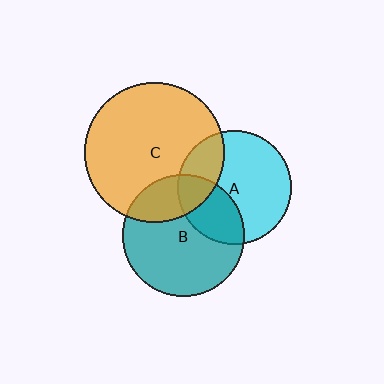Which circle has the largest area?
Circle C (orange).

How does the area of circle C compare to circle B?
Approximately 1.3 times.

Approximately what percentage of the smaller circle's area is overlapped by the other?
Approximately 25%.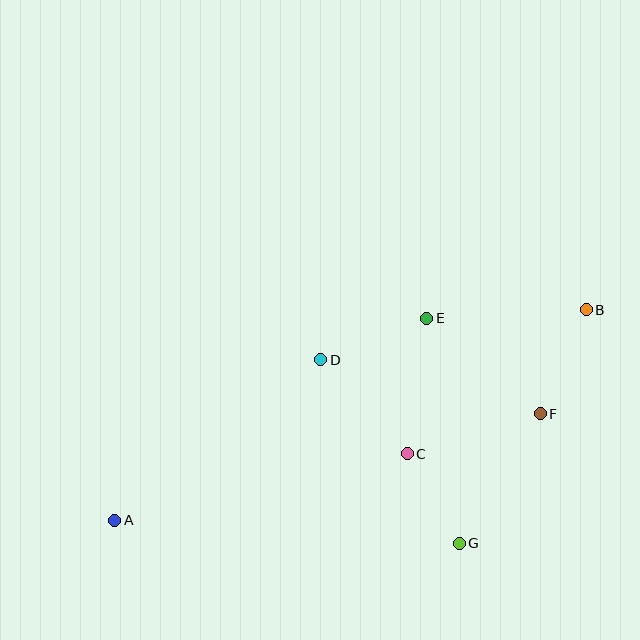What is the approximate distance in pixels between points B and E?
The distance between B and E is approximately 160 pixels.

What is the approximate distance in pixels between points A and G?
The distance between A and G is approximately 345 pixels.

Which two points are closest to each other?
Points C and G are closest to each other.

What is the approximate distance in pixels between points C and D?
The distance between C and D is approximately 128 pixels.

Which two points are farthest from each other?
Points A and B are farthest from each other.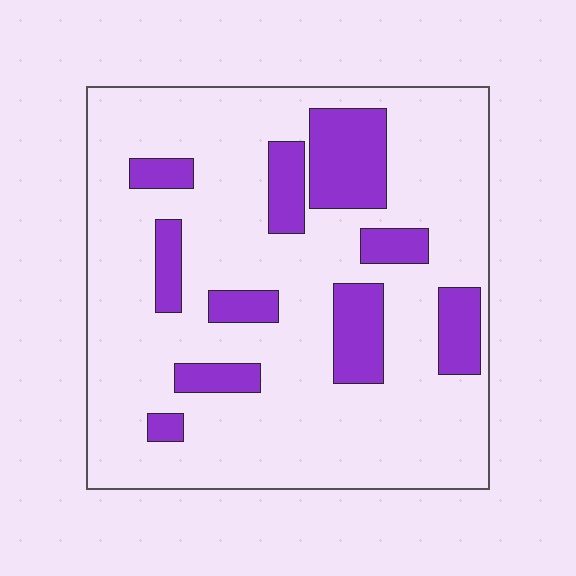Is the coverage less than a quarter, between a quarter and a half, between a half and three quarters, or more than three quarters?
Less than a quarter.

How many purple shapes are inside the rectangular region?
10.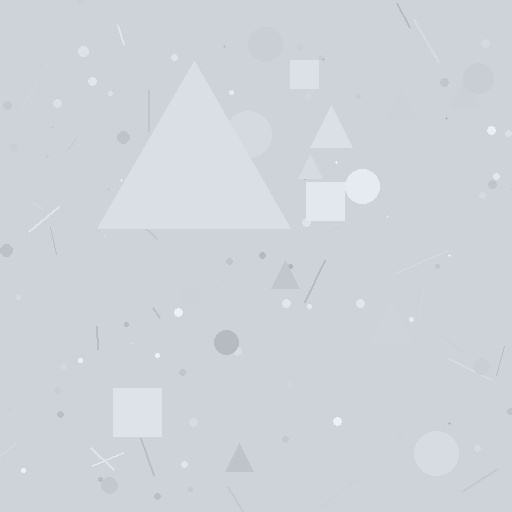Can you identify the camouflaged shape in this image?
The camouflaged shape is a triangle.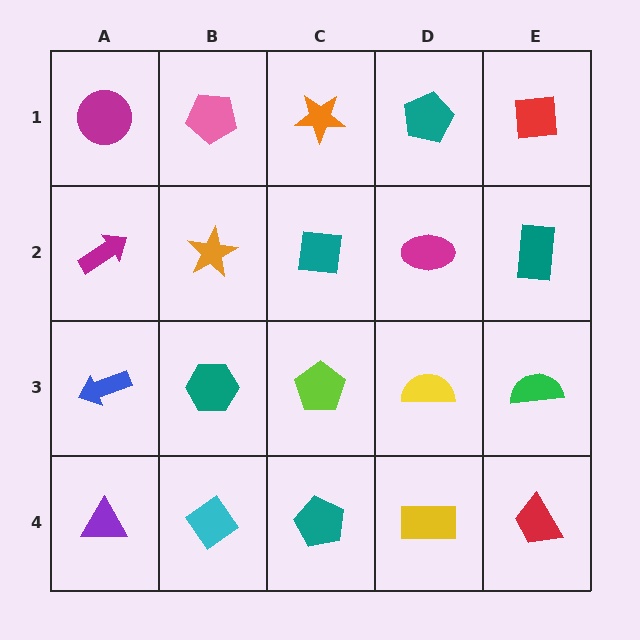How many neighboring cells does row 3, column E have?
3.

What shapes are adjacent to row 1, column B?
An orange star (row 2, column B), a magenta circle (row 1, column A), an orange star (row 1, column C).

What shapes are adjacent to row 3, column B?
An orange star (row 2, column B), a cyan diamond (row 4, column B), a blue arrow (row 3, column A), a lime pentagon (row 3, column C).